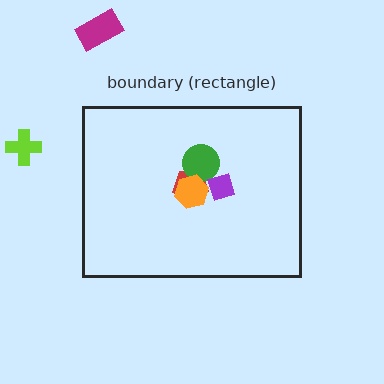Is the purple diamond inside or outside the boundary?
Inside.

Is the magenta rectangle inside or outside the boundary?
Outside.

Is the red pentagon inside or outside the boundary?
Inside.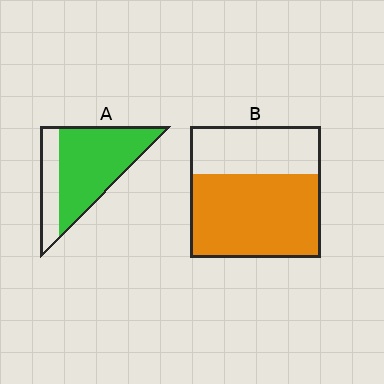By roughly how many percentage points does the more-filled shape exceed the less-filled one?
By roughly 10 percentage points (A over B).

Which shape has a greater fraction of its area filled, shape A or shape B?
Shape A.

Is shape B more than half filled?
Yes.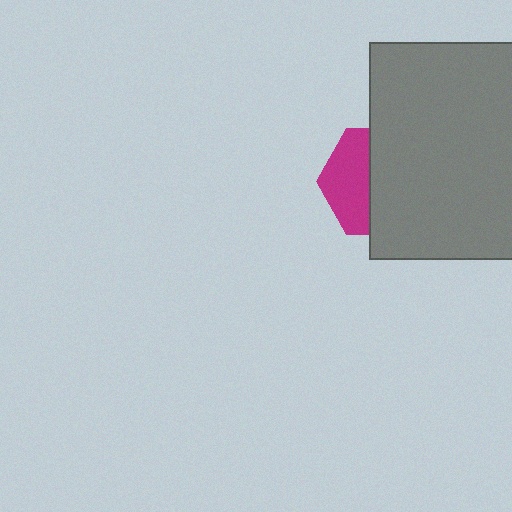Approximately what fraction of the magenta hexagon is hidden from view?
Roughly 59% of the magenta hexagon is hidden behind the gray rectangle.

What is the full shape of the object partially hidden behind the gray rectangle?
The partially hidden object is a magenta hexagon.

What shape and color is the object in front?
The object in front is a gray rectangle.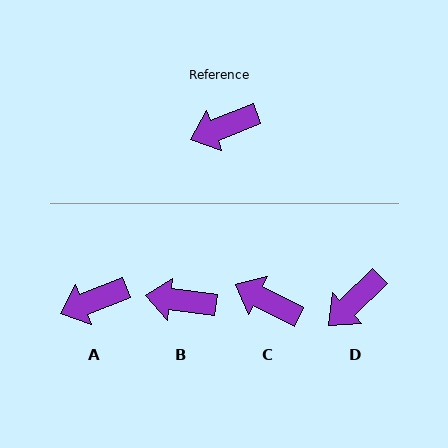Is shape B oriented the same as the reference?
No, it is off by about 29 degrees.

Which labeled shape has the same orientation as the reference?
A.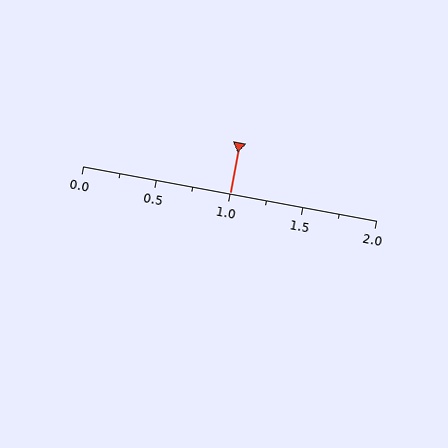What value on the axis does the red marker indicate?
The marker indicates approximately 1.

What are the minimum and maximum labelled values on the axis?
The axis runs from 0.0 to 2.0.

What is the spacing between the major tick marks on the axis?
The major ticks are spaced 0.5 apart.